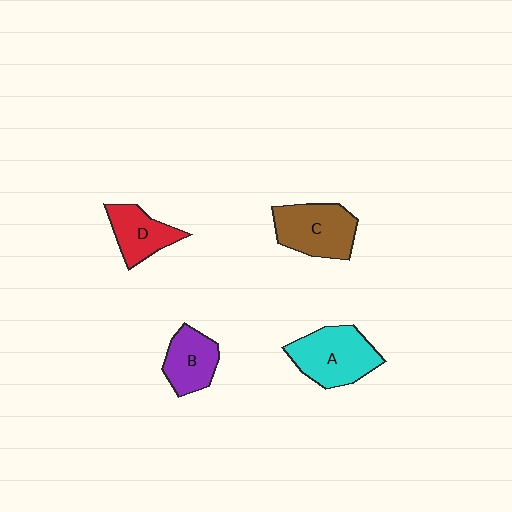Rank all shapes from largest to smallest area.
From largest to smallest: A (cyan), C (brown), B (purple), D (red).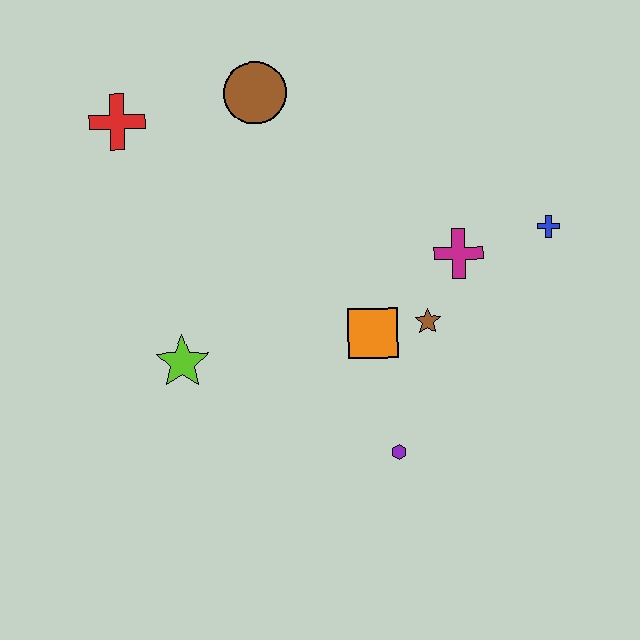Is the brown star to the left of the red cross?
No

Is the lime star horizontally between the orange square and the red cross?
Yes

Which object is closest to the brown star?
The orange square is closest to the brown star.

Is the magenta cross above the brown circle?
No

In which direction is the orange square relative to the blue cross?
The orange square is to the left of the blue cross.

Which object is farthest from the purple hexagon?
The red cross is farthest from the purple hexagon.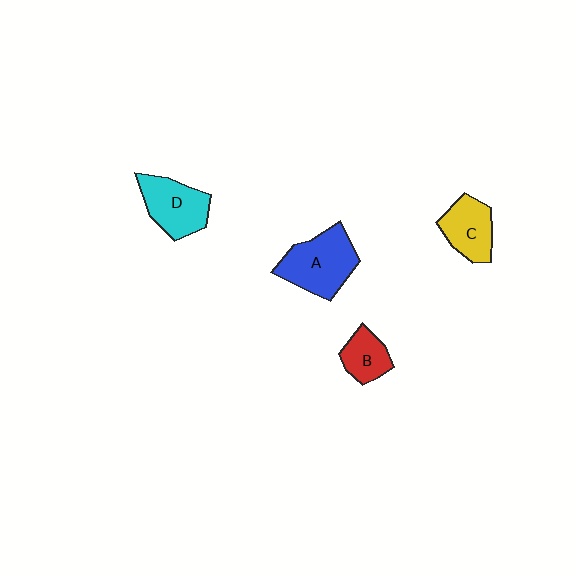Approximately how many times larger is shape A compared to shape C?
Approximately 1.4 times.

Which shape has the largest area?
Shape A (blue).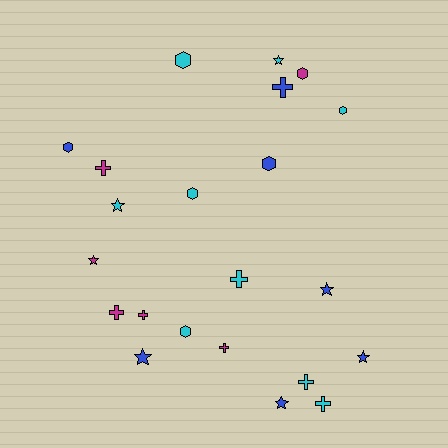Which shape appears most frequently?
Cross, with 8 objects.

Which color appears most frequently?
Cyan, with 9 objects.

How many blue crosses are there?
There is 1 blue cross.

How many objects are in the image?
There are 22 objects.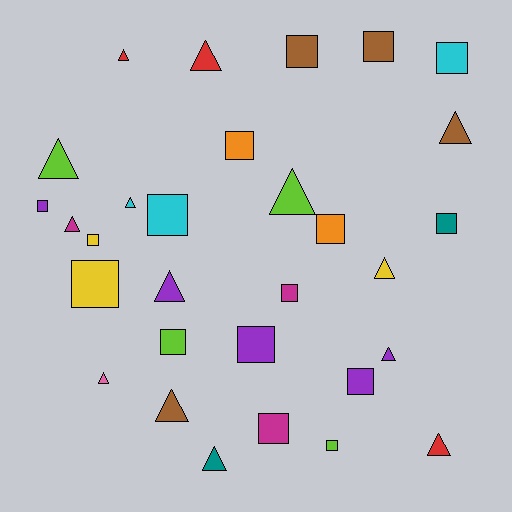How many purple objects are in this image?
There are 5 purple objects.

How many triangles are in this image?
There are 14 triangles.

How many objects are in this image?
There are 30 objects.